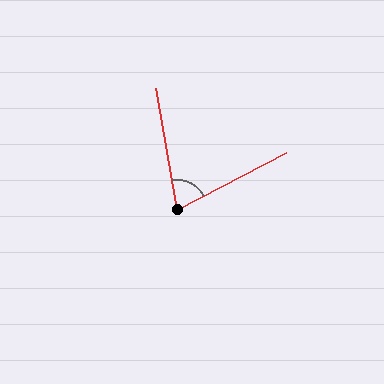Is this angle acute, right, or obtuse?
It is acute.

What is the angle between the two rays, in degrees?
Approximately 72 degrees.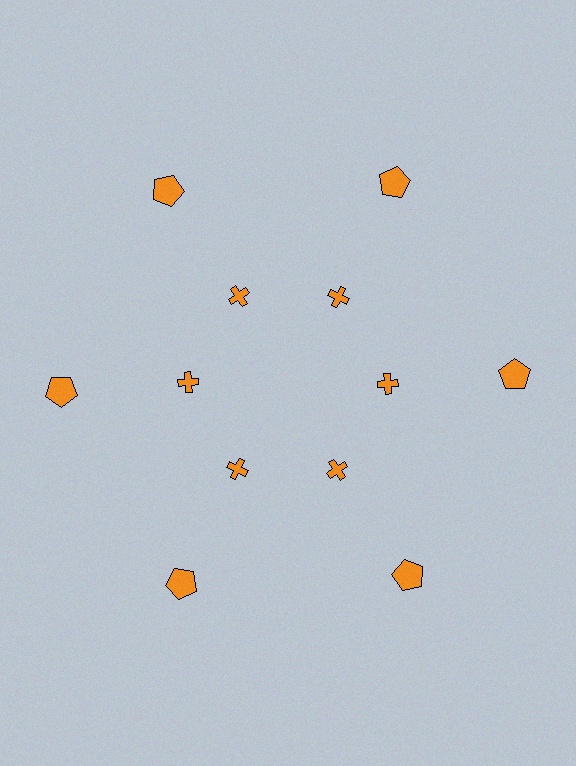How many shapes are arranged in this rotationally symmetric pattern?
There are 12 shapes, arranged in 6 groups of 2.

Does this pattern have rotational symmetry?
Yes, this pattern has 6-fold rotational symmetry. It looks the same after rotating 60 degrees around the center.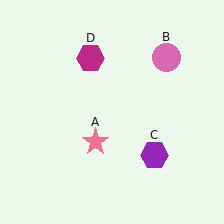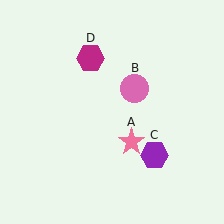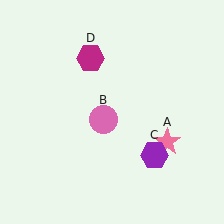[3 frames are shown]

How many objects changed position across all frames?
2 objects changed position: pink star (object A), pink circle (object B).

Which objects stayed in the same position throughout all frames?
Purple hexagon (object C) and magenta hexagon (object D) remained stationary.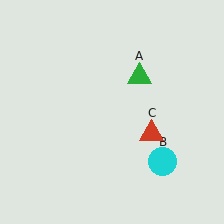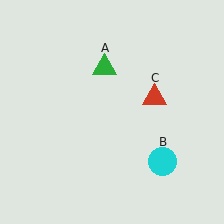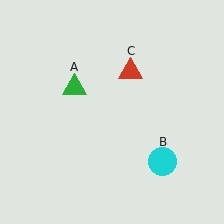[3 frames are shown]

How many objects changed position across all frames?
2 objects changed position: green triangle (object A), red triangle (object C).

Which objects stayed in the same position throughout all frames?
Cyan circle (object B) remained stationary.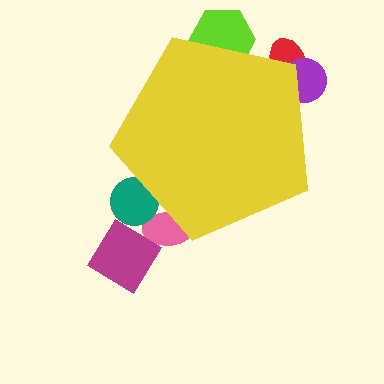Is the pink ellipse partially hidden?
Yes, the pink ellipse is partially hidden behind the yellow pentagon.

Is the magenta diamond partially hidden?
No, the magenta diamond is fully visible.